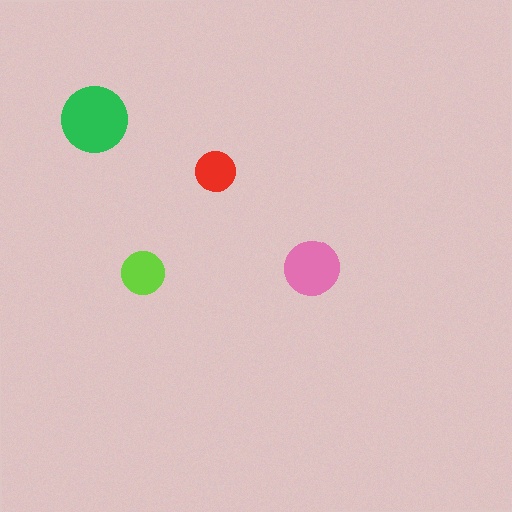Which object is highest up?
The green circle is topmost.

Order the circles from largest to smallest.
the green one, the pink one, the lime one, the red one.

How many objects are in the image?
There are 4 objects in the image.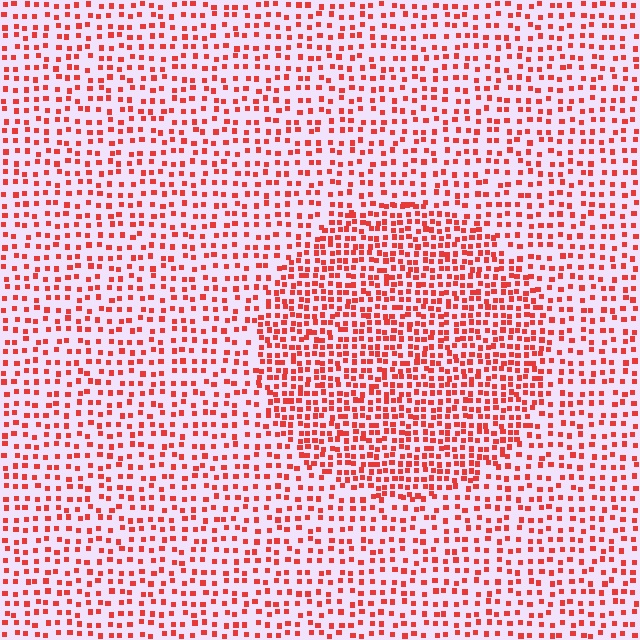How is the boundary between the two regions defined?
The boundary is defined by a change in element density (approximately 1.8x ratio). All elements are the same color, size, and shape.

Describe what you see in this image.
The image contains small red elements arranged at two different densities. A circle-shaped region is visible where the elements are more densely packed than the surrounding area.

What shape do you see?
I see a circle.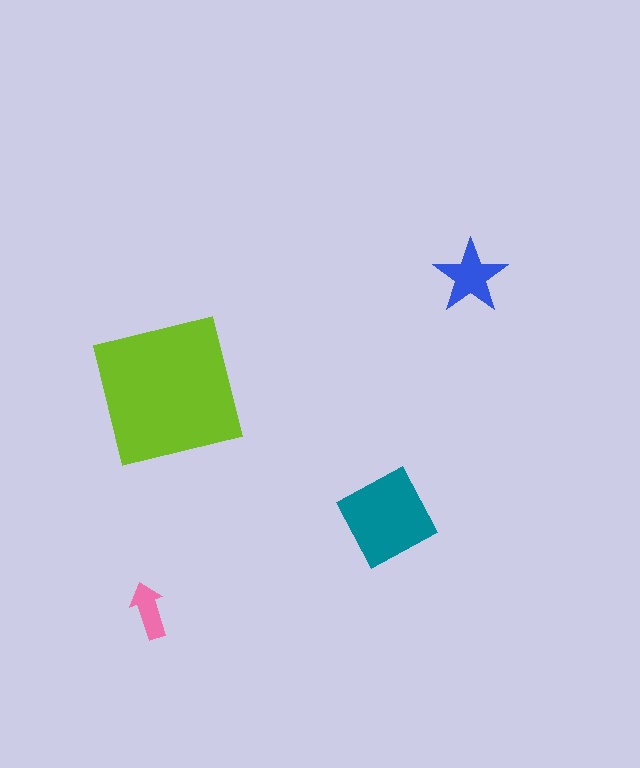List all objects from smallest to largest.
The pink arrow, the blue star, the teal diamond, the lime square.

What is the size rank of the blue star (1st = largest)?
3rd.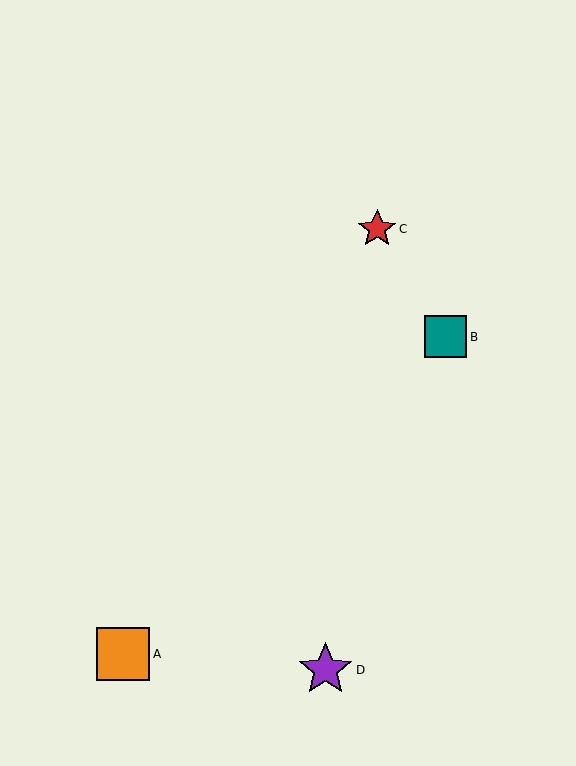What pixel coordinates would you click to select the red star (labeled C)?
Click at (377, 229) to select the red star C.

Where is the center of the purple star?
The center of the purple star is at (325, 670).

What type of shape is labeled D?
Shape D is a purple star.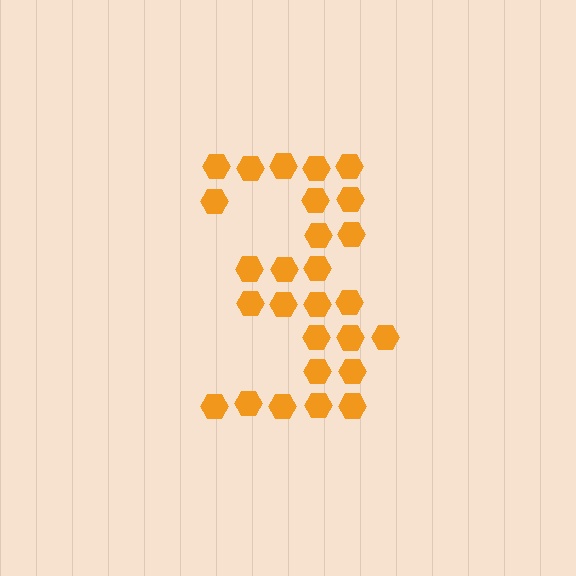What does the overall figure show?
The overall figure shows the digit 3.